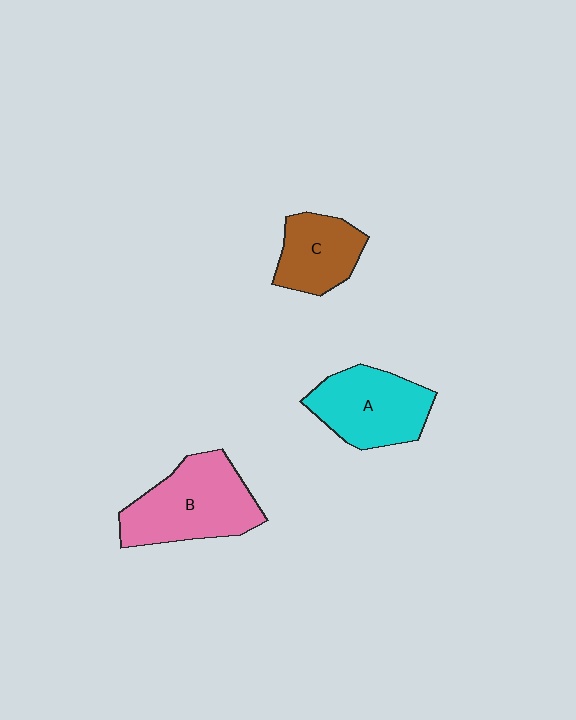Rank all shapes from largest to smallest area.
From largest to smallest: B (pink), A (cyan), C (brown).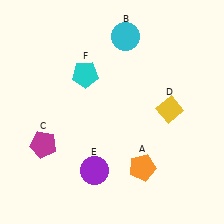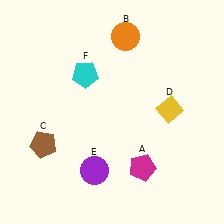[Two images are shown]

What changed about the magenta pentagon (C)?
In Image 1, C is magenta. In Image 2, it changed to brown.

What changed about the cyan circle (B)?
In Image 1, B is cyan. In Image 2, it changed to orange.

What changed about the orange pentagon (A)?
In Image 1, A is orange. In Image 2, it changed to magenta.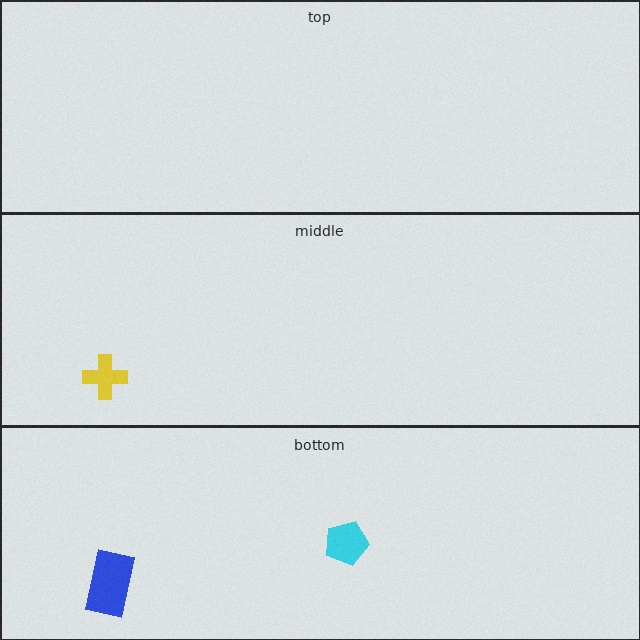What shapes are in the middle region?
The yellow cross.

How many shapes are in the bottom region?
2.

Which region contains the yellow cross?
The middle region.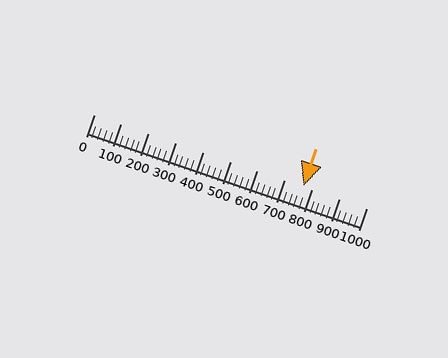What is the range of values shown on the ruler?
The ruler shows values from 0 to 1000.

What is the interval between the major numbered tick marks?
The major tick marks are spaced 100 units apart.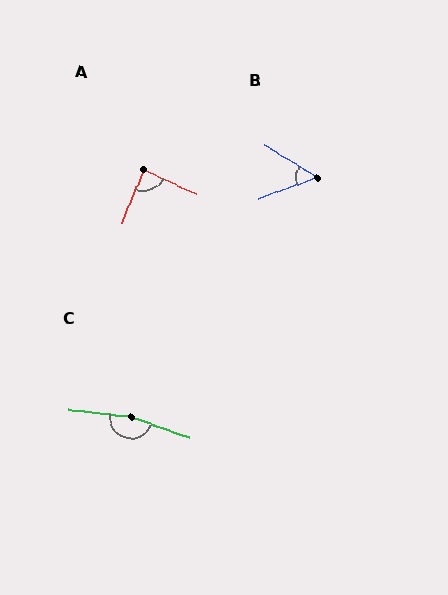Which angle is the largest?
C, at approximately 166 degrees.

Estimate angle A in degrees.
Approximately 87 degrees.